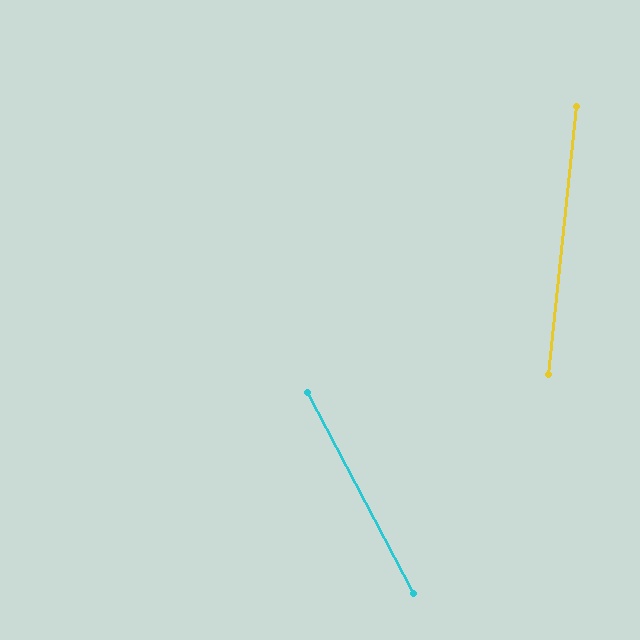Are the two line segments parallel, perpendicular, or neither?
Neither parallel nor perpendicular — they differ by about 34°.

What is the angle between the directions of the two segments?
Approximately 34 degrees.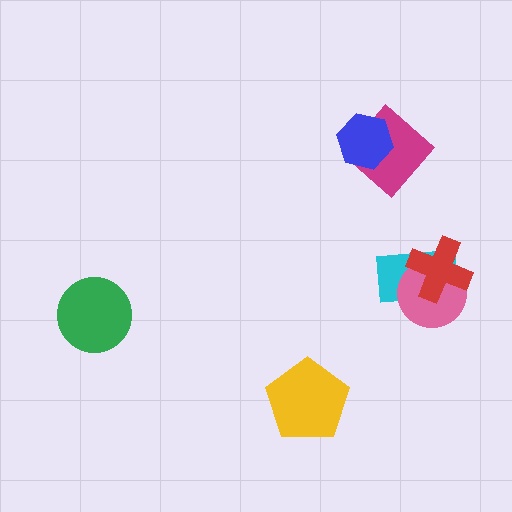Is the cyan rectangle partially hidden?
Yes, it is partially covered by another shape.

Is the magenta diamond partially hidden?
Yes, it is partially covered by another shape.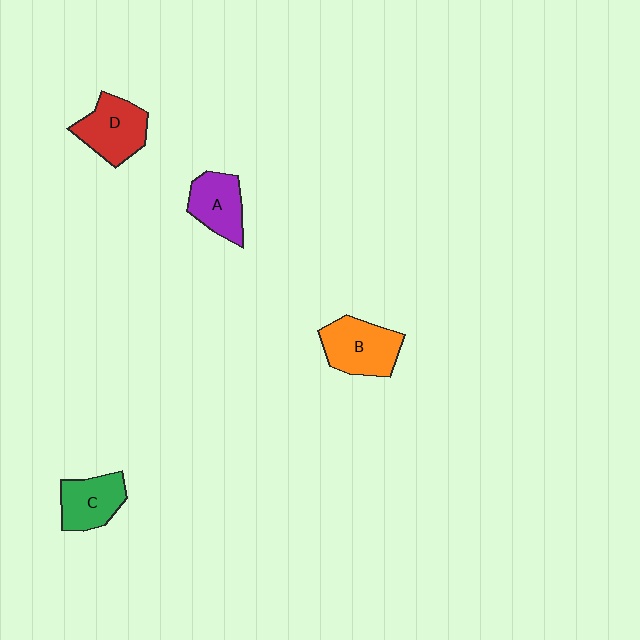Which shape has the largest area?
Shape B (orange).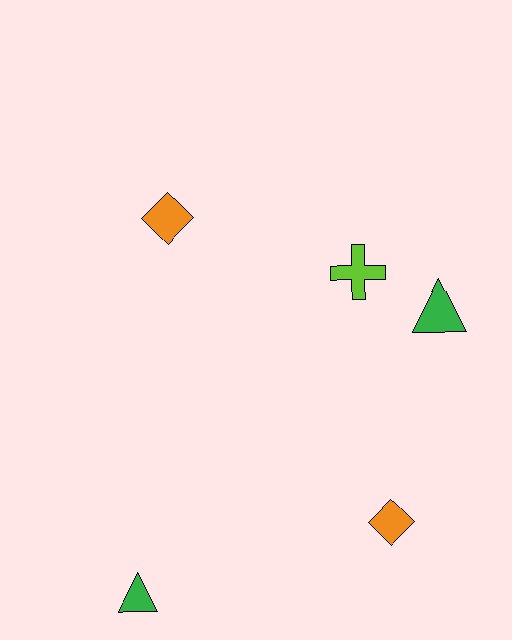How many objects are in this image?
There are 5 objects.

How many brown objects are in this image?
There are no brown objects.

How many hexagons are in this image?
There are no hexagons.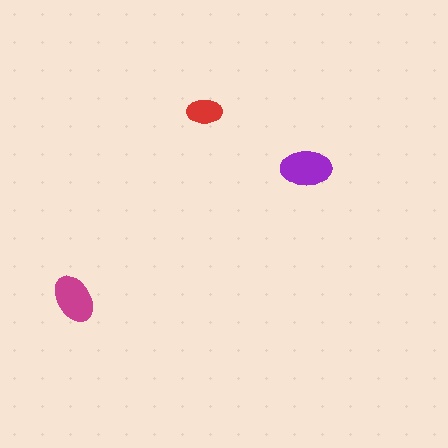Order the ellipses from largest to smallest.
the purple one, the magenta one, the red one.